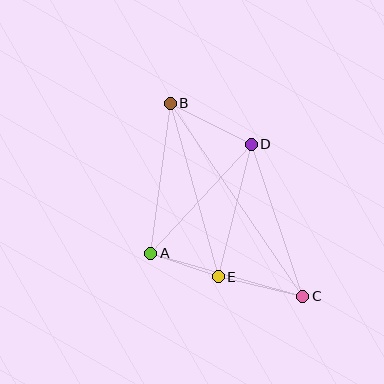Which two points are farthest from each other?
Points B and C are farthest from each other.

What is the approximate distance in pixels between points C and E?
The distance between C and E is approximately 87 pixels.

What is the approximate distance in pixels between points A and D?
The distance between A and D is approximately 148 pixels.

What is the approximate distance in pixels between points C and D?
The distance between C and D is approximately 161 pixels.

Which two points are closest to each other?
Points A and E are closest to each other.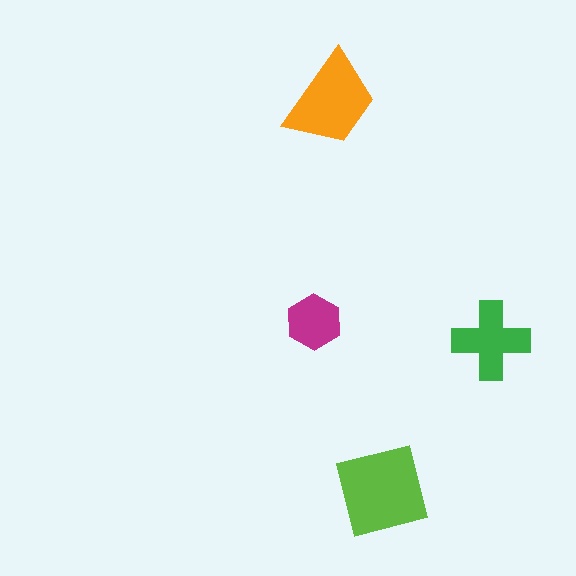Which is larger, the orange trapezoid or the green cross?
The orange trapezoid.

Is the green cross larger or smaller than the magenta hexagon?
Larger.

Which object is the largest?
The lime square.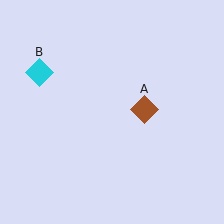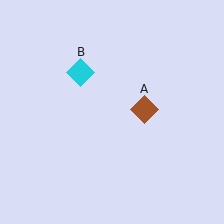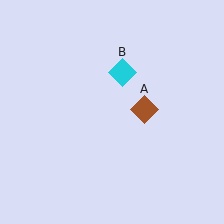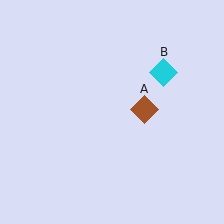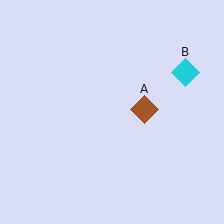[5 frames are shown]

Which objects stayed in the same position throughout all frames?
Brown diamond (object A) remained stationary.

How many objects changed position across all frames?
1 object changed position: cyan diamond (object B).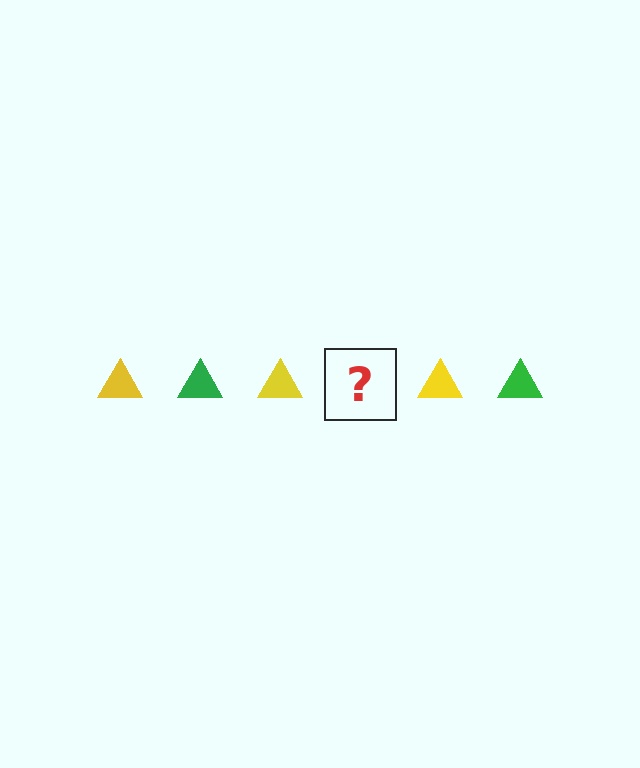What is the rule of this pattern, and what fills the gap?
The rule is that the pattern cycles through yellow, green triangles. The gap should be filled with a green triangle.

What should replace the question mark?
The question mark should be replaced with a green triangle.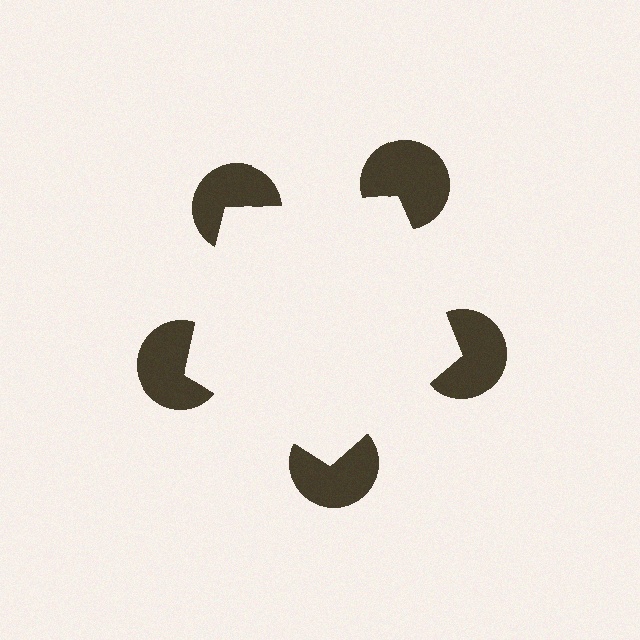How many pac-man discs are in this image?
There are 5 — one at each vertex of the illusory pentagon.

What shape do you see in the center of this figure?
An illusory pentagon — its edges are inferred from the aligned wedge cuts in the pac-man discs, not physically drawn.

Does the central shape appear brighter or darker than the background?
It typically appears slightly brighter than the background, even though no actual brightness change is drawn.